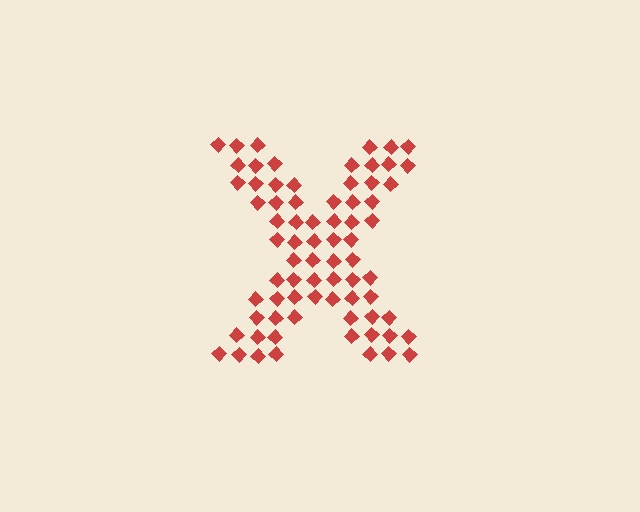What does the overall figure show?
The overall figure shows the letter X.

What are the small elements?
The small elements are diamonds.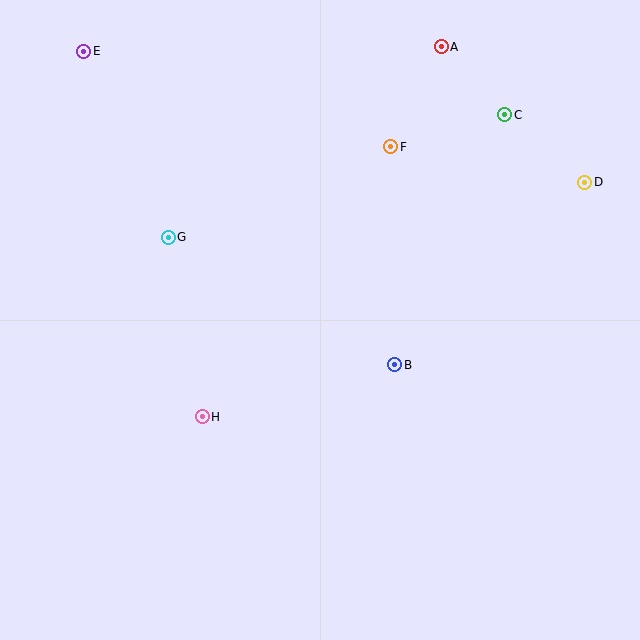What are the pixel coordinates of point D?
Point D is at (585, 182).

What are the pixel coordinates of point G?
Point G is at (168, 237).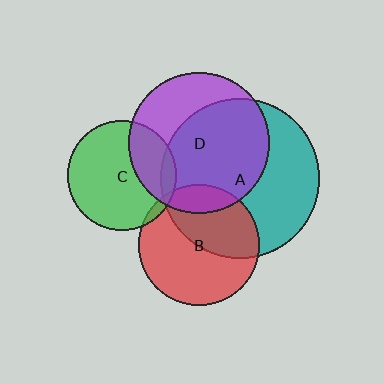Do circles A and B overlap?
Yes.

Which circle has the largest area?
Circle A (teal).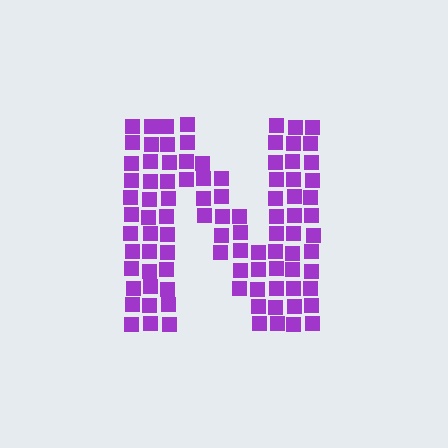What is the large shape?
The large shape is the letter N.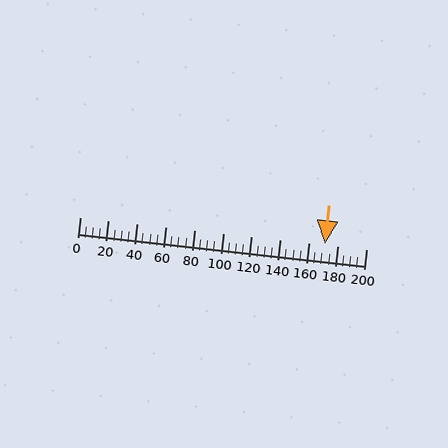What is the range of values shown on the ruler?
The ruler shows values from 0 to 200.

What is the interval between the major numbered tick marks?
The major tick marks are spaced 20 units apart.